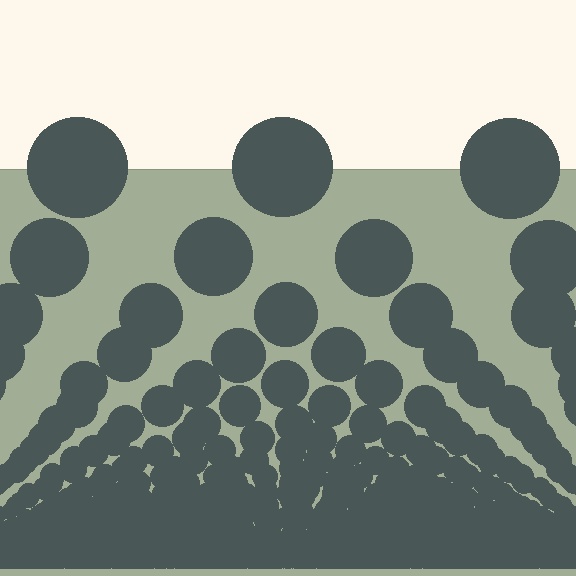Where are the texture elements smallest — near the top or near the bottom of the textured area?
Near the bottom.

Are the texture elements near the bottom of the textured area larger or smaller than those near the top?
Smaller. The gradient is inverted — elements near the bottom are smaller and denser.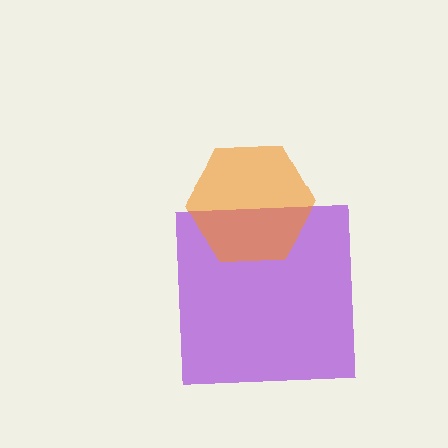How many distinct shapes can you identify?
There are 2 distinct shapes: a purple square, an orange hexagon.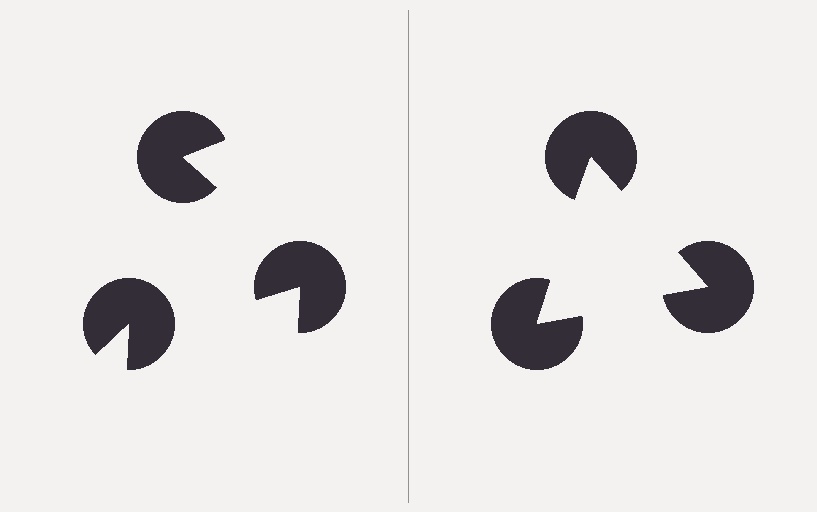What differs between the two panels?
The pac-man discs are positioned identically on both sides; only the wedge orientations differ. On the right they align to a triangle; on the left they are misaligned.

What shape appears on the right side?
An illusory triangle.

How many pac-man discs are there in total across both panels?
6 — 3 on each side.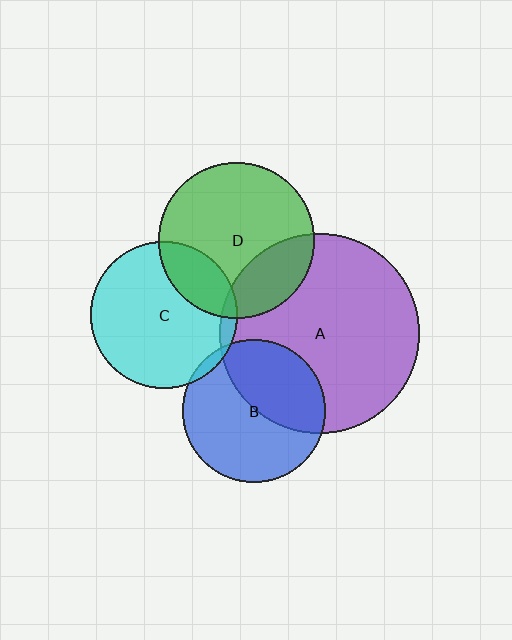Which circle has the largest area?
Circle A (purple).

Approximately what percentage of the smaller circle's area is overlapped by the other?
Approximately 25%.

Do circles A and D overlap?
Yes.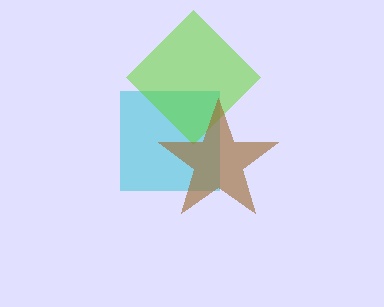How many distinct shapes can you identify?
There are 3 distinct shapes: a cyan square, a lime diamond, a brown star.